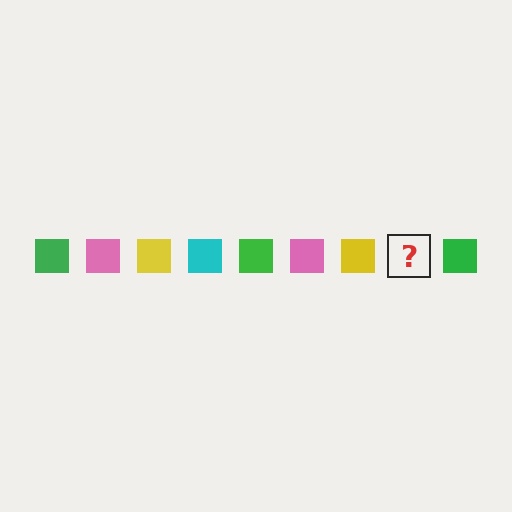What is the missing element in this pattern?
The missing element is a cyan square.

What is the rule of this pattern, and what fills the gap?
The rule is that the pattern cycles through green, pink, yellow, cyan squares. The gap should be filled with a cyan square.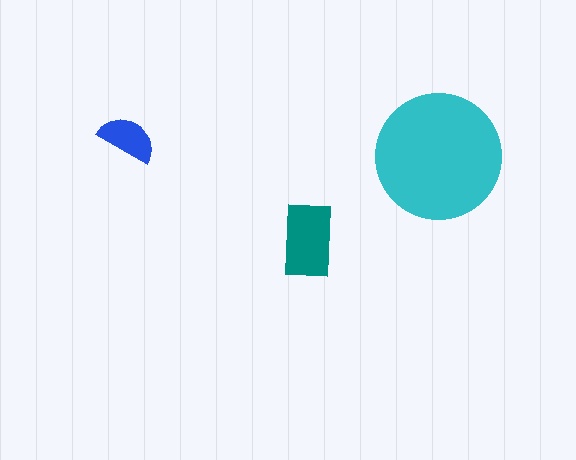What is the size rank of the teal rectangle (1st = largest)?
2nd.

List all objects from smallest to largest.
The blue semicircle, the teal rectangle, the cyan circle.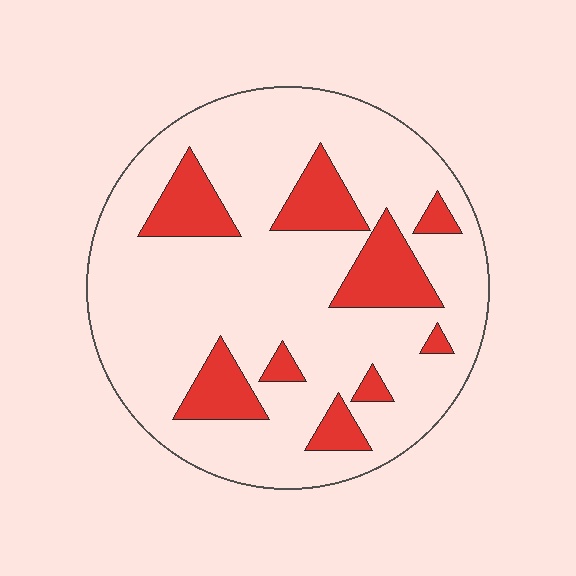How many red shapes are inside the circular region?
9.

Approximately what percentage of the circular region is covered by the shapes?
Approximately 20%.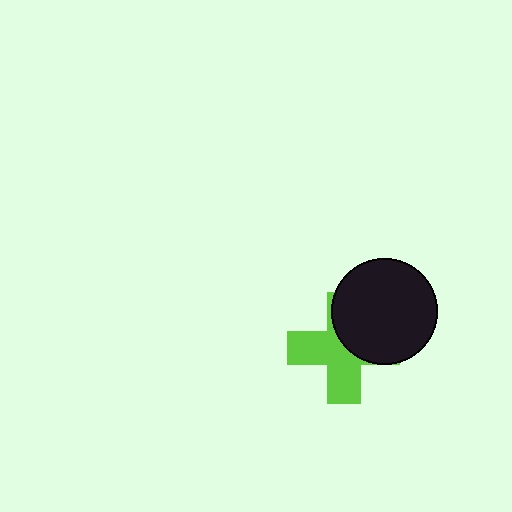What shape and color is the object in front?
The object in front is a black circle.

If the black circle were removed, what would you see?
You would see the complete lime cross.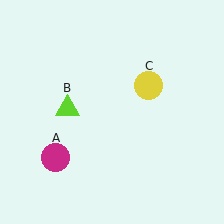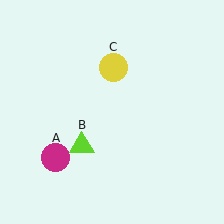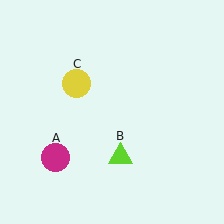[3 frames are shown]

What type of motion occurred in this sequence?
The lime triangle (object B), yellow circle (object C) rotated counterclockwise around the center of the scene.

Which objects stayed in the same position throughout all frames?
Magenta circle (object A) remained stationary.